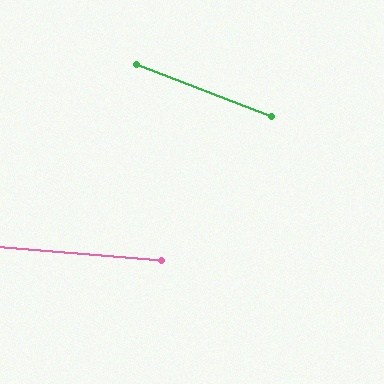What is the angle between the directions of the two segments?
Approximately 17 degrees.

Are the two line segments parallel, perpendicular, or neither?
Neither parallel nor perpendicular — they differ by about 17°.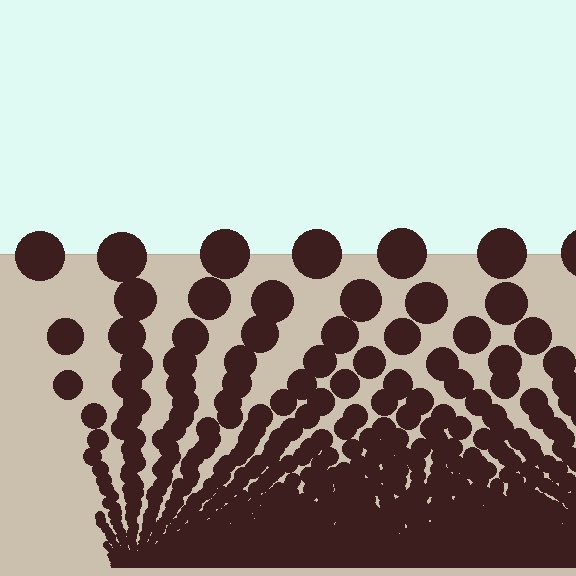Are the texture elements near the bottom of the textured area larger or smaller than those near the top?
Smaller. The gradient is inverted — elements near the bottom are smaller and denser.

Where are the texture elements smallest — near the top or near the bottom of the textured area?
Near the bottom.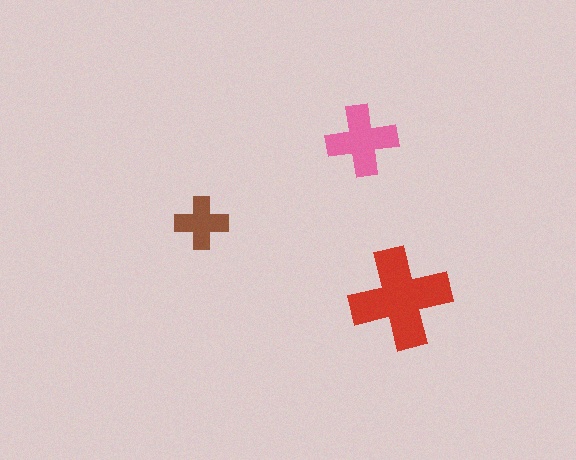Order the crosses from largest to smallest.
the red one, the pink one, the brown one.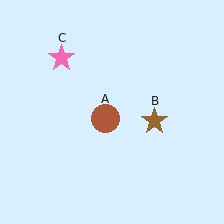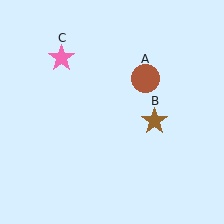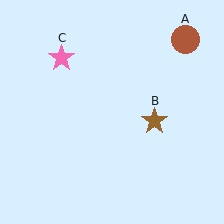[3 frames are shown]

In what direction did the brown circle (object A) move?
The brown circle (object A) moved up and to the right.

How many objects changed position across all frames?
1 object changed position: brown circle (object A).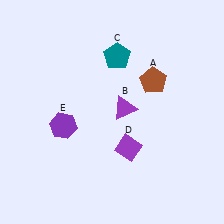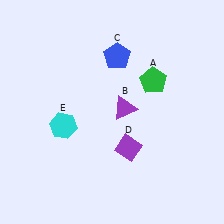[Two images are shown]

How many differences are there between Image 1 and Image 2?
There are 3 differences between the two images.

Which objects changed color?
A changed from brown to green. C changed from teal to blue. E changed from purple to cyan.